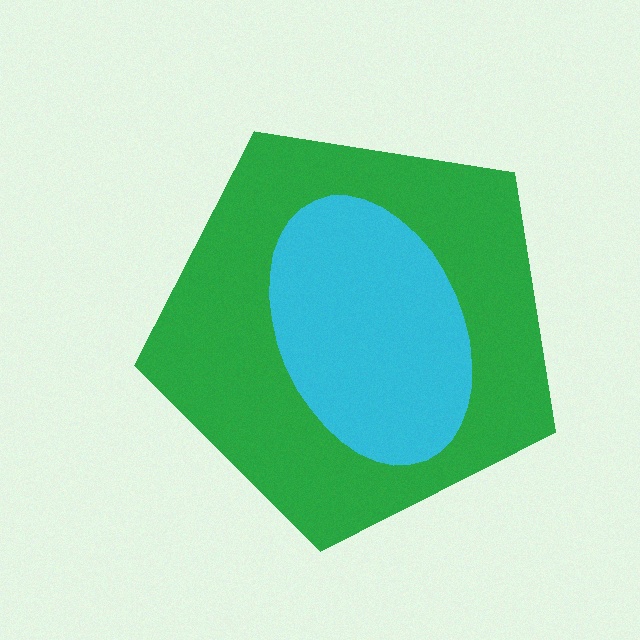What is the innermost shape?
The cyan ellipse.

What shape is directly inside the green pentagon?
The cyan ellipse.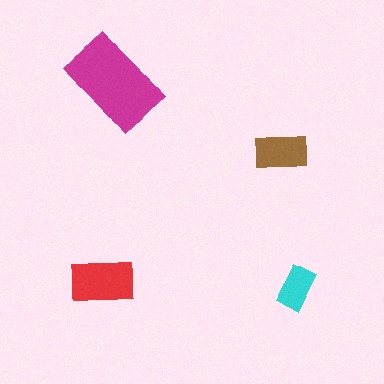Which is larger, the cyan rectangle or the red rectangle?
The red one.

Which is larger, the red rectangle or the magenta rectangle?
The magenta one.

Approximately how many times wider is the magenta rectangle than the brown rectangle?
About 2 times wider.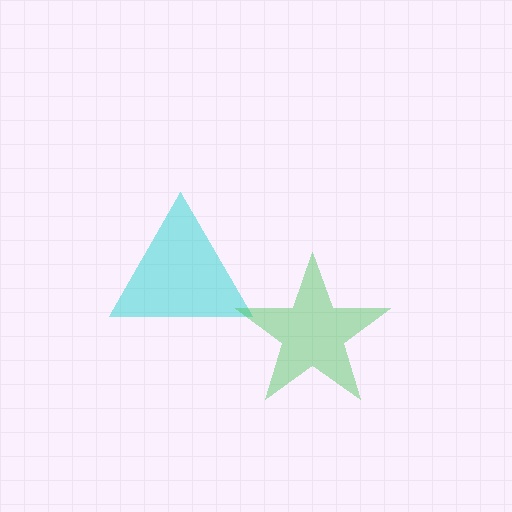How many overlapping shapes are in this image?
There are 2 overlapping shapes in the image.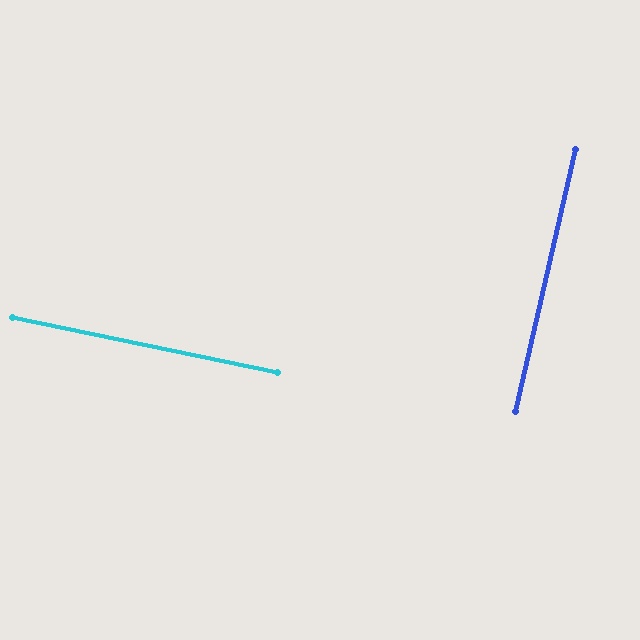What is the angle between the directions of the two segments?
Approximately 89 degrees.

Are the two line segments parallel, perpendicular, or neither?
Perpendicular — they meet at approximately 89°.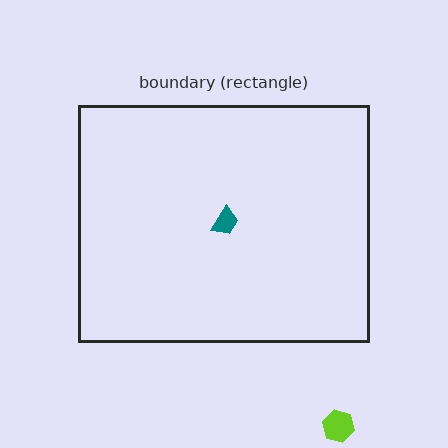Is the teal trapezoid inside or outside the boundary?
Inside.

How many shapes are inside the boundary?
1 inside, 1 outside.